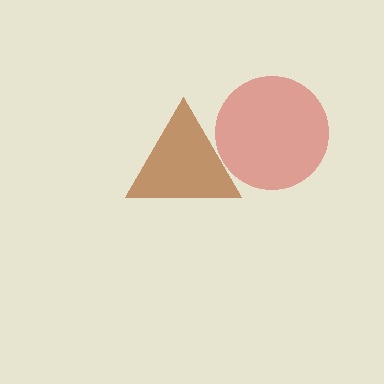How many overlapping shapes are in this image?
There are 2 overlapping shapes in the image.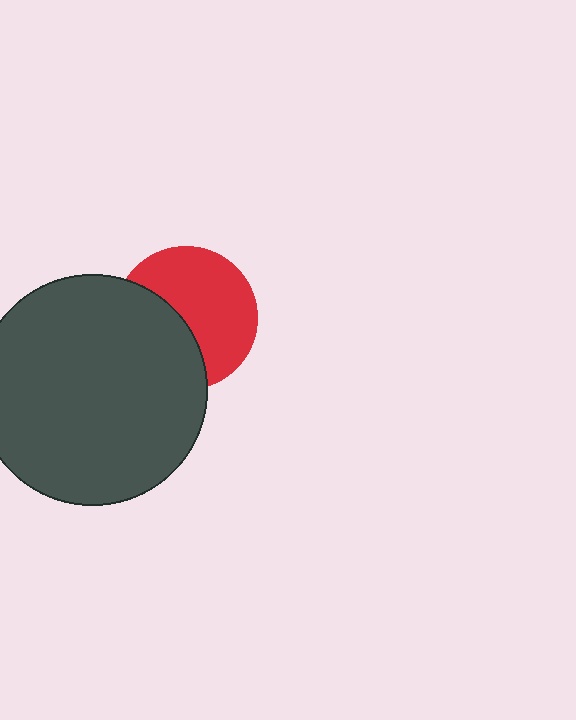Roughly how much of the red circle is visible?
About half of it is visible (roughly 59%).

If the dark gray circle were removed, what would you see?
You would see the complete red circle.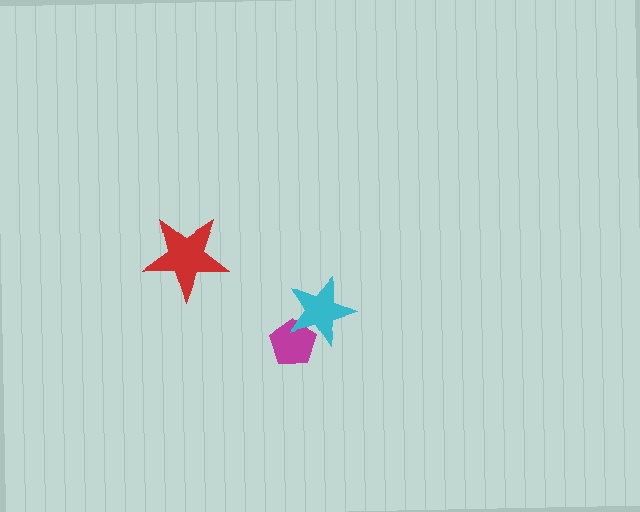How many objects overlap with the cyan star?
1 object overlaps with the cyan star.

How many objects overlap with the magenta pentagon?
1 object overlaps with the magenta pentagon.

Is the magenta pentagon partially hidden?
Yes, it is partially covered by another shape.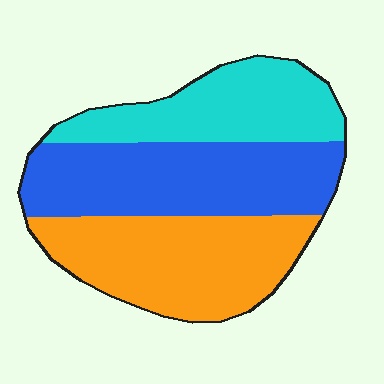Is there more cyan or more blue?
Blue.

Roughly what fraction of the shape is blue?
Blue takes up about three eighths (3/8) of the shape.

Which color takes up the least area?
Cyan, at roughly 25%.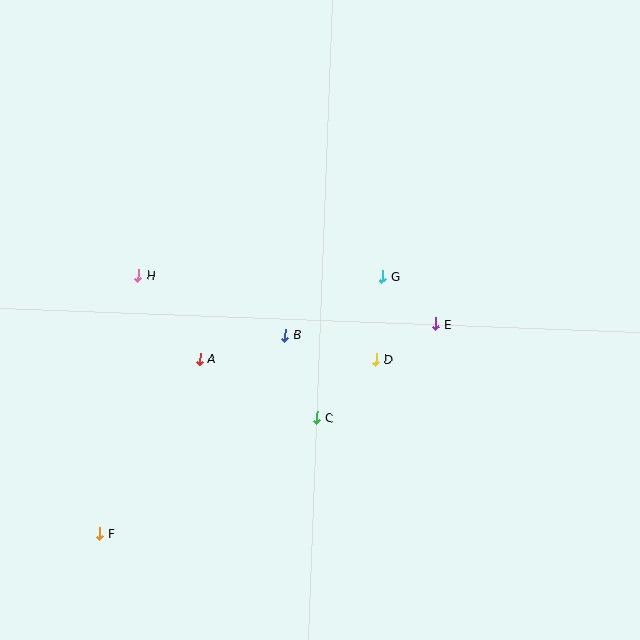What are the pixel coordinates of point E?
Point E is at (436, 324).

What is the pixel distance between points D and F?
The distance between D and F is 327 pixels.